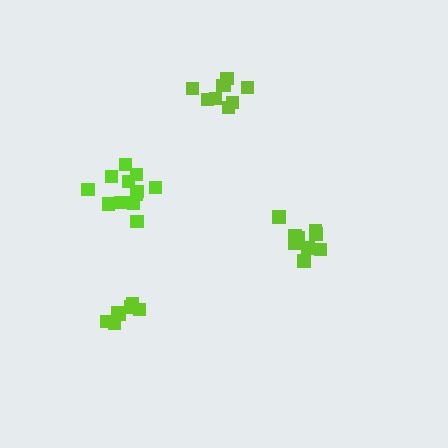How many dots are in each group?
Group 1: 12 dots, Group 2: 9 dots, Group 3: 8 dots, Group 4: 10 dots (39 total).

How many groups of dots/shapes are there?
There are 4 groups.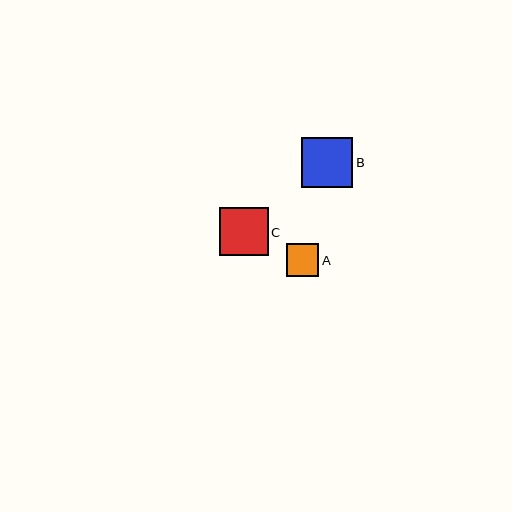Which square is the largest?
Square B is the largest with a size of approximately 51 pixels.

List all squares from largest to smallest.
From largest to smallest: B, C, A.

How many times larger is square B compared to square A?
Square B is approximately 1.6 times the size of square A.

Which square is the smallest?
Square A is the smallest with a size of approximately 32 pixels.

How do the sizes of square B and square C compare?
Square B and square C are approximately the same size.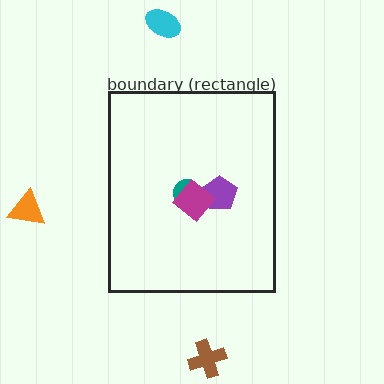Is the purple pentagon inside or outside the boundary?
Inside.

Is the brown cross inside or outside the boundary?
Outside.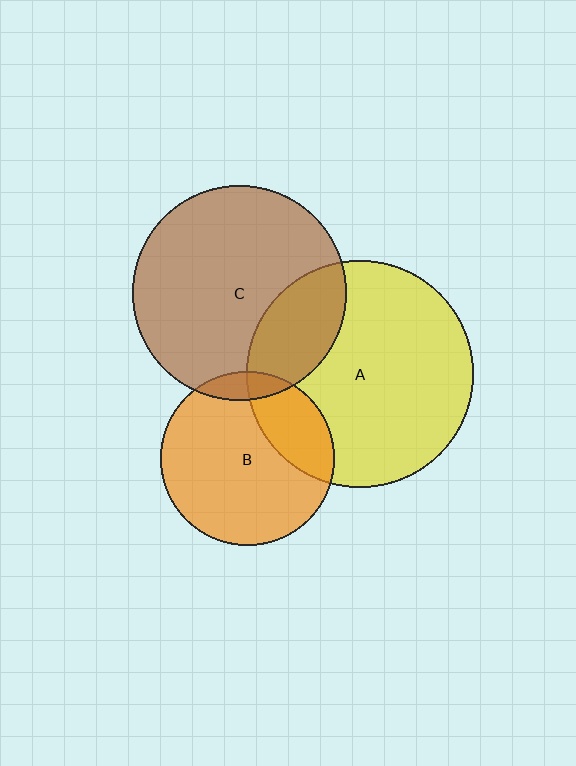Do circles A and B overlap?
Yes.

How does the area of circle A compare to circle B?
Approximately 1.7 times.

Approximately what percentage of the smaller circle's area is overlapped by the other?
Approximately 25%.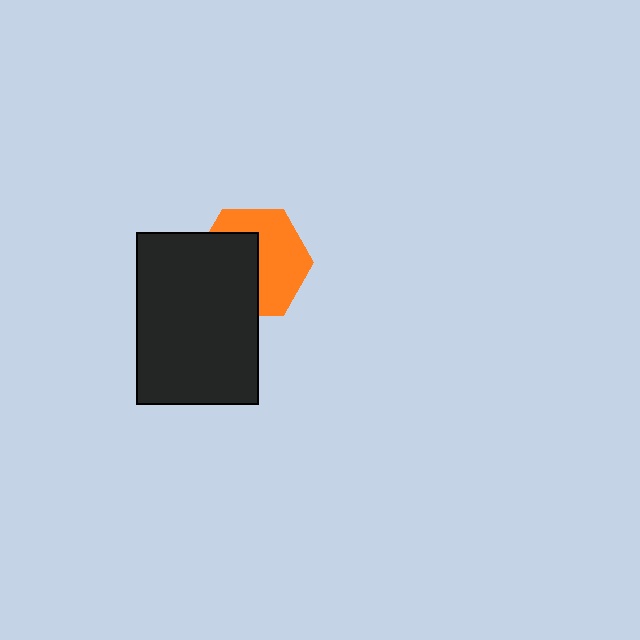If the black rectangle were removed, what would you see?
You would see the complete orange hexagon.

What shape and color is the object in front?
The object in front is a black rectangle.